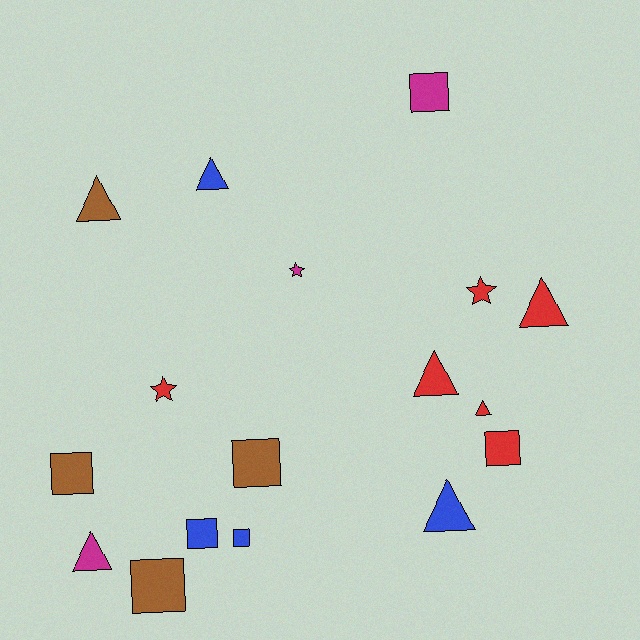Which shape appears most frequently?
Square, with 7 objects.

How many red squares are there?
There is 1 red square.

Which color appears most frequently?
Red, with 6 objects.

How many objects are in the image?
There are 17 objects.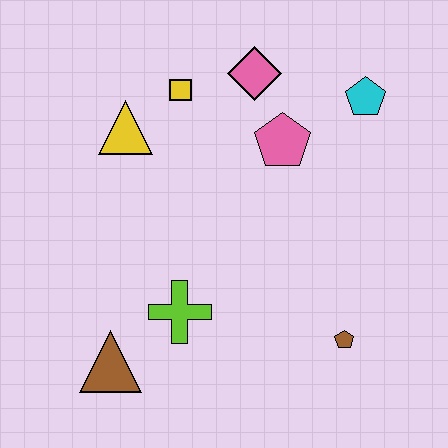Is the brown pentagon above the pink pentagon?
No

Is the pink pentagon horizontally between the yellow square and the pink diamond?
No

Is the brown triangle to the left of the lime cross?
Yes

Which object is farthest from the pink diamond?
The brown triangle is farthest from the pink diamond.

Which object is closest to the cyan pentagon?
The pink pentagon is closest to the cyan pentagon.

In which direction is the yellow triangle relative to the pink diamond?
The yellow triangle is to the left of the pink diamond.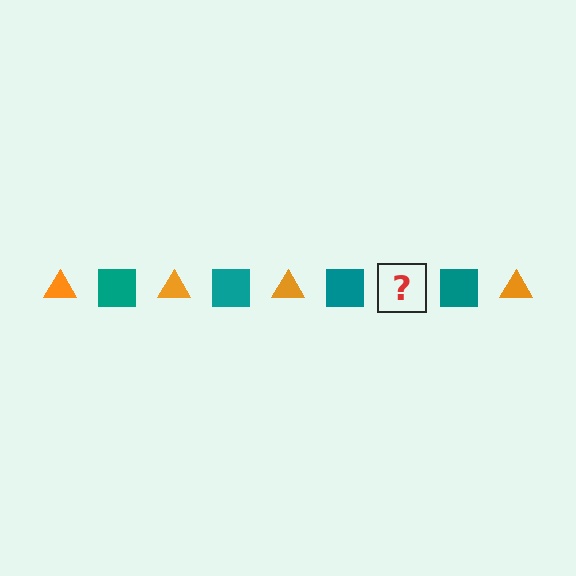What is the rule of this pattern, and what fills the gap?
The rule is that the pattern alternates between orange triangle and teal square. The gap should be filled with an orange triangle.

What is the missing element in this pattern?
The missing element is an orange triangle.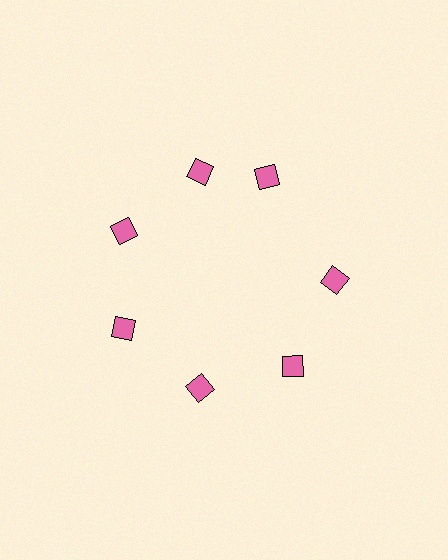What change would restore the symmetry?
The symmetry would be restored by rotating it back into even spacing with its neighbors so that all 7 diamonds sit at equal angles and equal distance from the center.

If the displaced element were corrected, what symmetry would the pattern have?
It would have 7-fold rotational symmetry — the pattern would map onto itself every 51 degrees.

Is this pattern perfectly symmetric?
No. The 7 pink diamonds are arranged in a ring, but one element near the 1 o'clock position is rotated out of alignment along the ring, breaking the 7-fold rotational symmetry.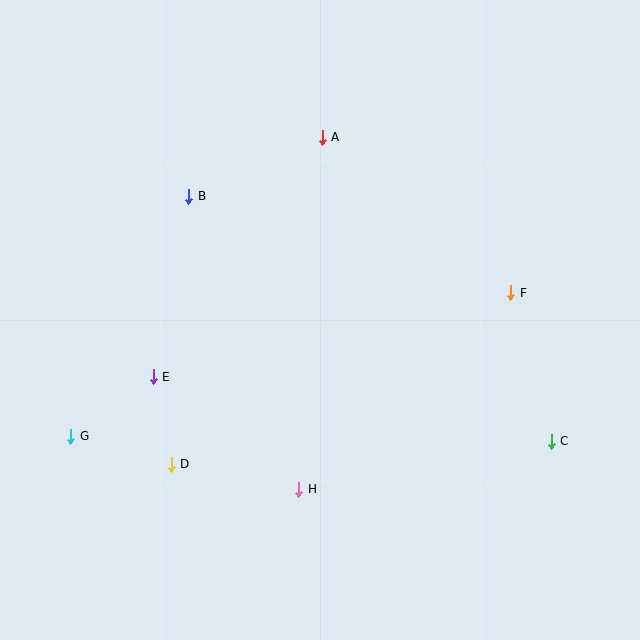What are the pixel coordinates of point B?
Point B is at (189, 196).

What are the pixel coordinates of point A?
Point A is at (322, 137).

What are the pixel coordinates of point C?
Point C is at (551, 441).